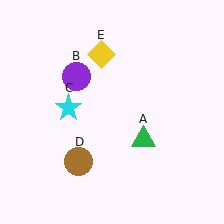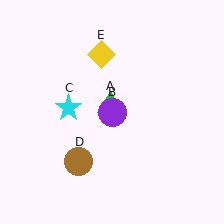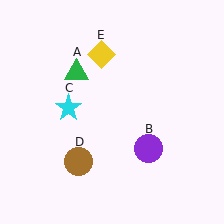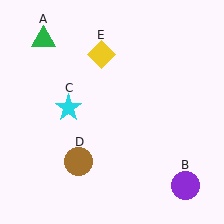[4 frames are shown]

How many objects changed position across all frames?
2 objects changed position: green triangle (object A), purple circle (object B).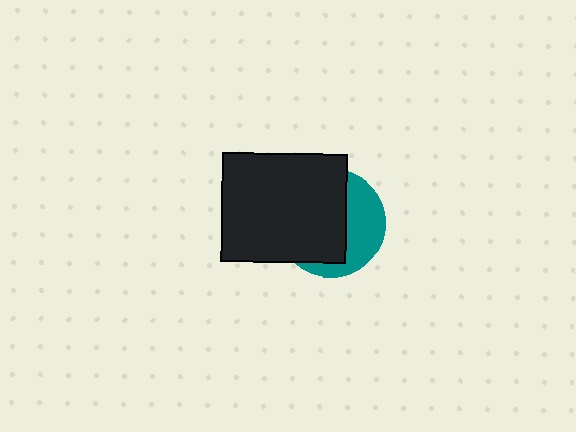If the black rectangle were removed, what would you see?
You would see the complete teal circle.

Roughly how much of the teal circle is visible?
A small part of it is visible (roughly 37%).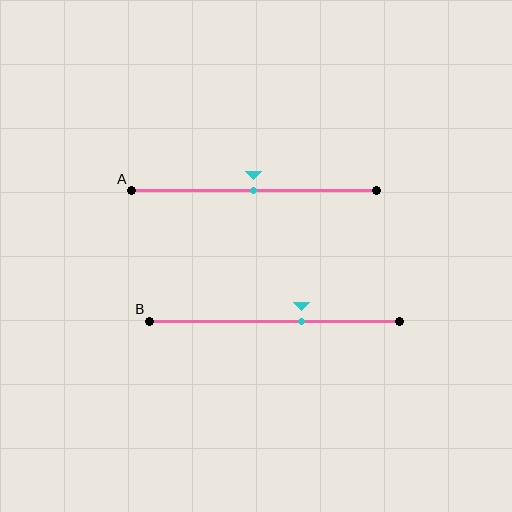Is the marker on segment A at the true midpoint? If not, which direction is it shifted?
Yes, the marker on segment A is at the true midpoint.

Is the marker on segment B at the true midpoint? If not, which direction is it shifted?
No, the marker on segment B is shifted to the right by about 11% of the segment length.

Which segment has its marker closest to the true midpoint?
Segment A has its marker closest to the true midpoint.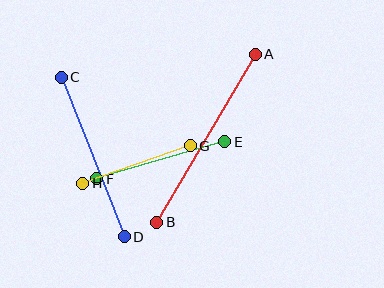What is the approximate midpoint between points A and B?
The midpoint is at approximately (206, 138) pixels.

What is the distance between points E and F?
The distance is approximately 133 pixels.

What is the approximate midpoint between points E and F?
The midpoint is at approximately (161, 160) pixels.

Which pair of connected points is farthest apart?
Points A and B are farthest apart.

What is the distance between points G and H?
The distance is approximately 114 pixels.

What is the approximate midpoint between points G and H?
The midpoint is at approximately (136, 165) pixels.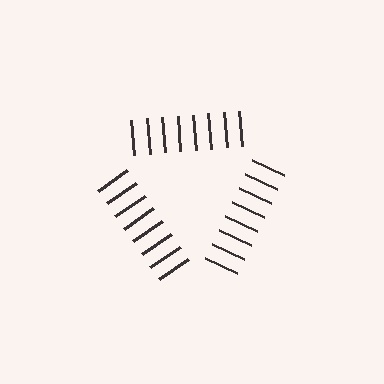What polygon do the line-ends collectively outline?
An illusory triangle — the line segments terminate on its edges but no continuous stroke is drawn.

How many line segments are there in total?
24 — 8 along each of the 3 edges.